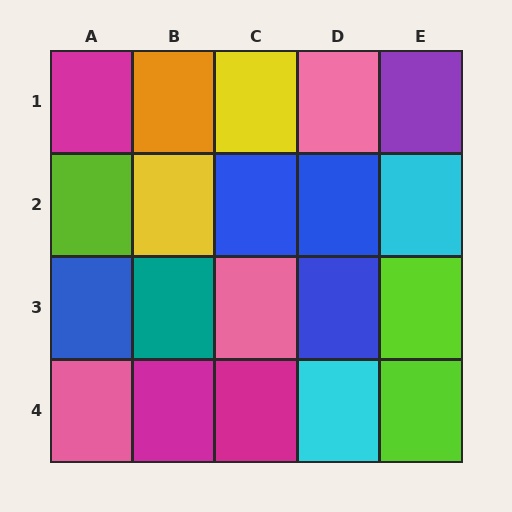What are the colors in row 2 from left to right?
Lime, yellow, blue, blue, cyan.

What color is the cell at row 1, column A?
Magenta.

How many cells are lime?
3 cells are lime.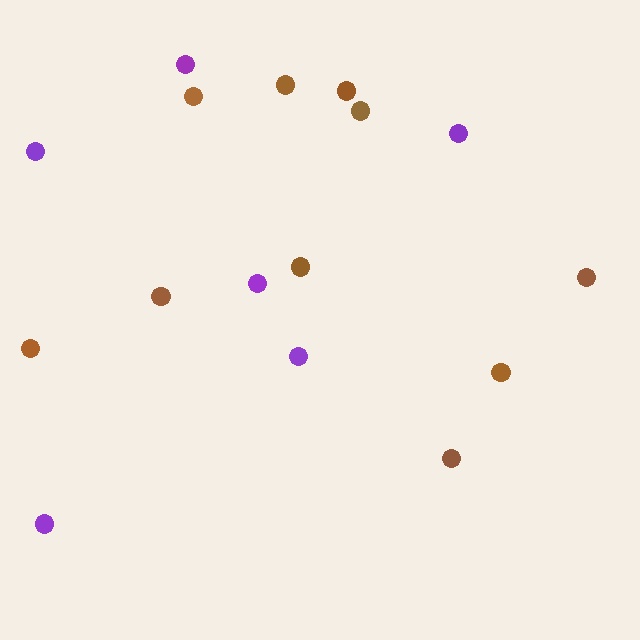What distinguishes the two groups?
There are 2 groups: one group of brown circles (10) and one group of purple circles (6).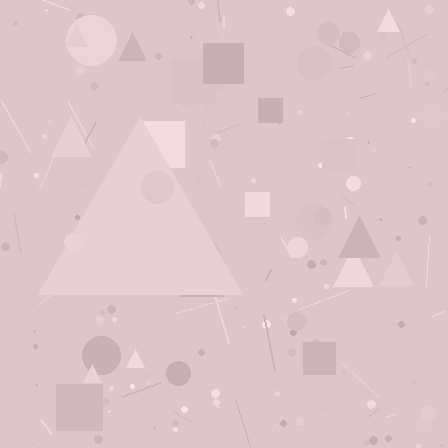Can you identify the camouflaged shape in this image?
The camouflaged shape is a triangle.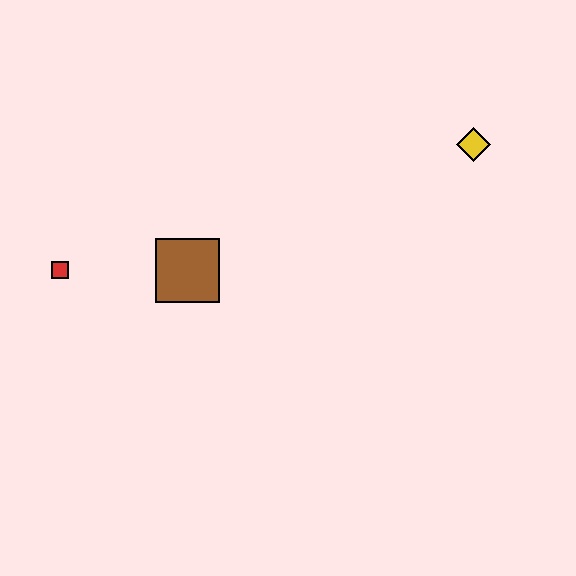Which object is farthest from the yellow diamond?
The red square is farthest from the yellow diamond.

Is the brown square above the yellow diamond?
No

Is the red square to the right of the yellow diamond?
No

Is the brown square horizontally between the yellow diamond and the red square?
Yes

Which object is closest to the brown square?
The red square is closest to the brown square.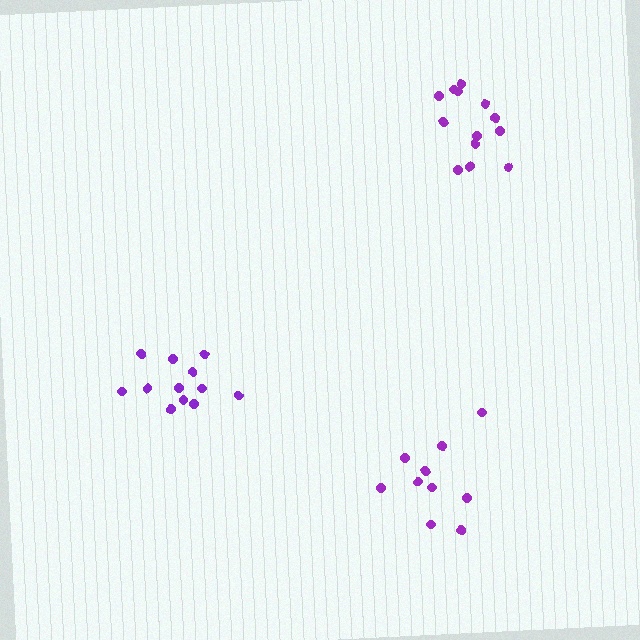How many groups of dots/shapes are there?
There are 3 groups.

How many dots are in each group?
Group 1: 13 dots, Group 2: 10 dots, Group 3: 12 dots (35 total).